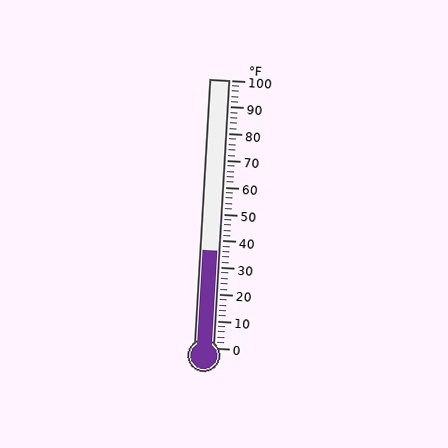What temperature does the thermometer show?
The thermometer shows approximately 36°F.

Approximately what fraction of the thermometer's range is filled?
The thermometer is filled to approximately 35% of its range.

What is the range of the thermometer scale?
The thermometer scale ranges from 0°F to 100°F.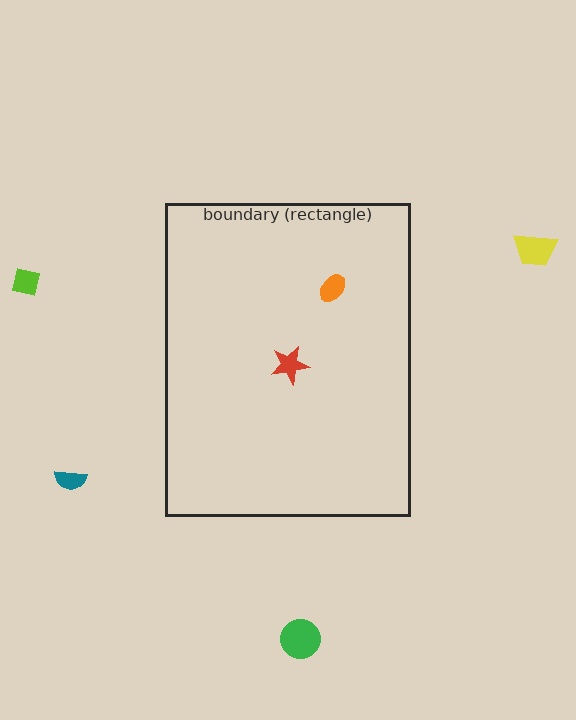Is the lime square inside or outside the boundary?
Outside.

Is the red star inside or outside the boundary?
Inside.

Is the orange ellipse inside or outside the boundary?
Inside.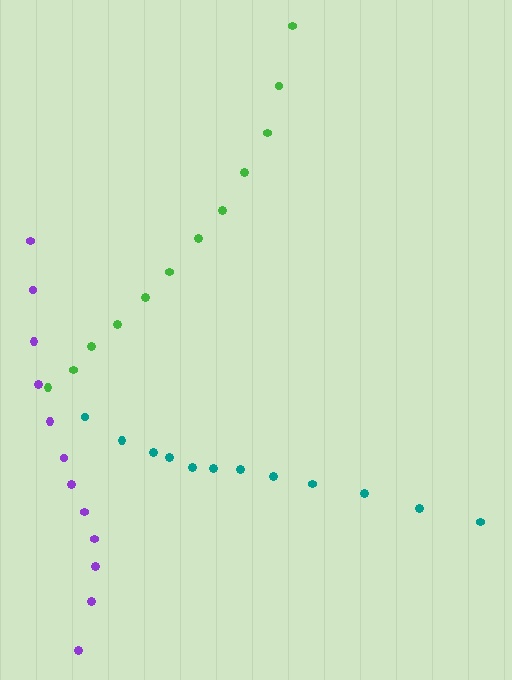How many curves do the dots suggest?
There are 3 distinct paths.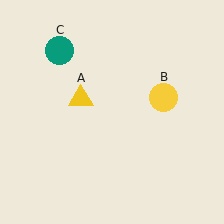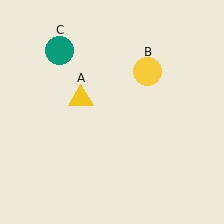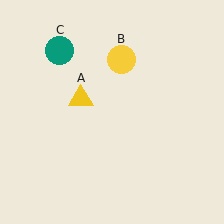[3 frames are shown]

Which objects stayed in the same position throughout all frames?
Yellow triangle (object A) and teal circle (object C) remained stationary.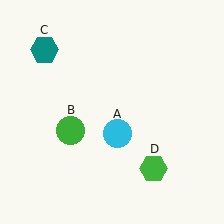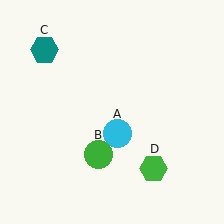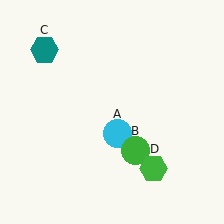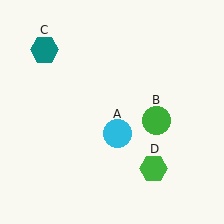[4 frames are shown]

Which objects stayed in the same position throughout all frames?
Cyan circle (object A) and teal hexagon (object C) and green hexagon (object D) remained stationary.